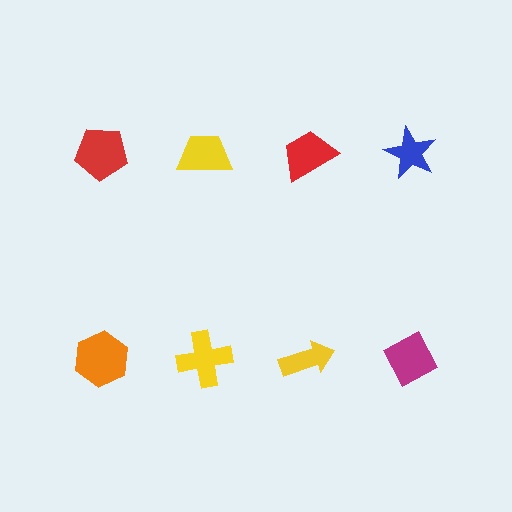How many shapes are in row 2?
4 shapes.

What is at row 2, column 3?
A yellow arrow.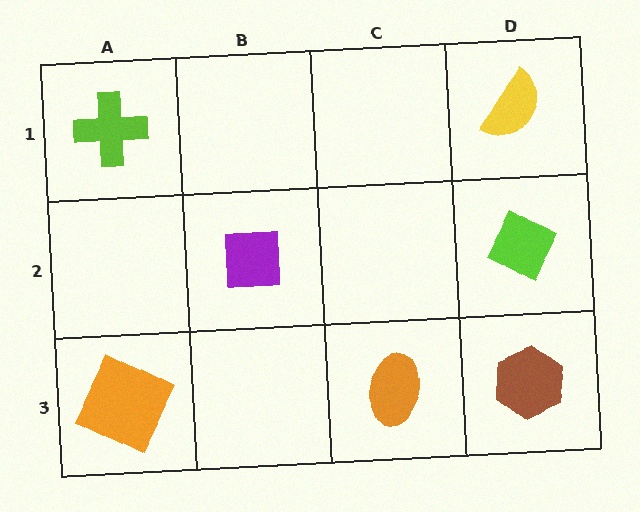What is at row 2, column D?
A lime diamond.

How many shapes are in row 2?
2 shapes.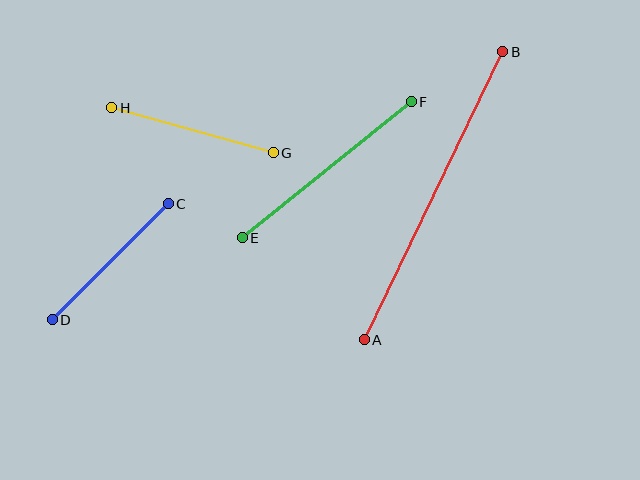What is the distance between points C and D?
The distance is approximately 164 pixels.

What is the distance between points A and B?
The distance is approximately 319 pixels.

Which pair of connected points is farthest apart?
Points A and B are farthest apart.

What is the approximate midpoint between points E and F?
The midpoint is at approximately (327, 170) pixels.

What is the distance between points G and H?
The distance is approximately 167 pixels.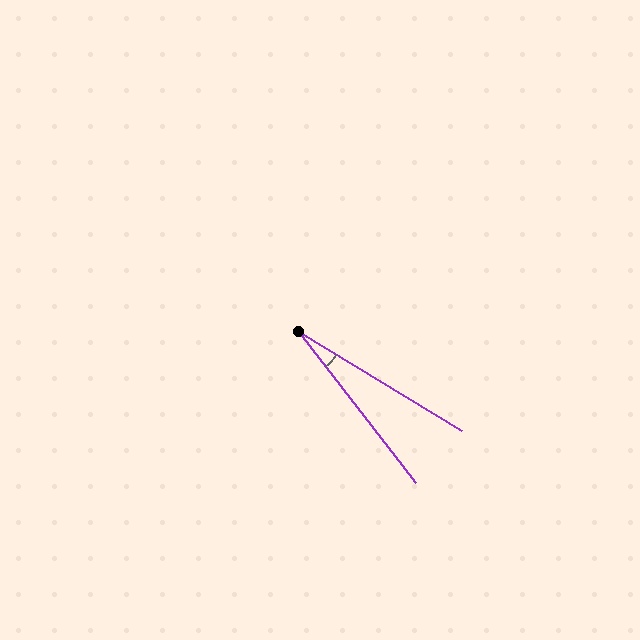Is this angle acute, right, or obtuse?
It is acute.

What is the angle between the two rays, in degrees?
Approximately 21 degrees.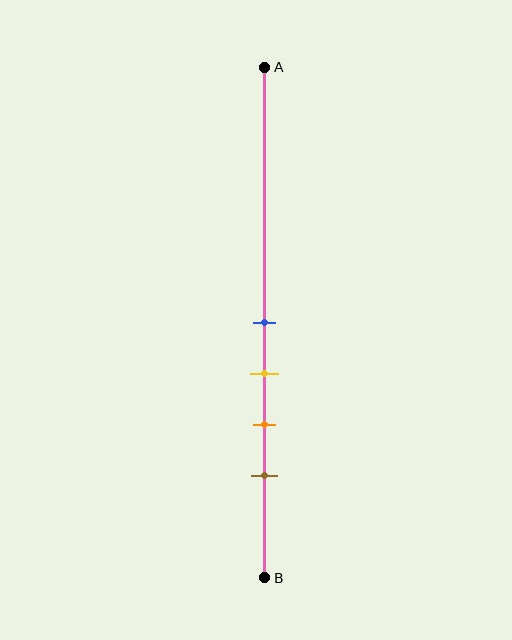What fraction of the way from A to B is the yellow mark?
The yellow mark is approximately 60% (0.6) of the way from A to B.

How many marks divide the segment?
There are 4 marks dividing the segment.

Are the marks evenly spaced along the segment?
Yes, the marks are approximately evenly spaced.